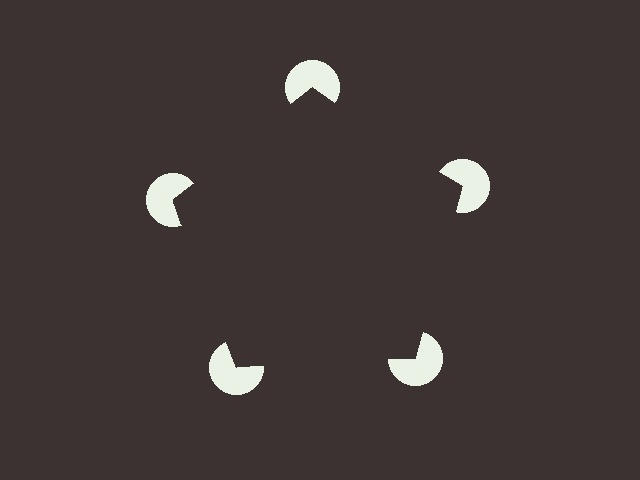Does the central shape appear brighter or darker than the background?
It typically appears slightly darker than the background, even though no actual brightness change is drawn.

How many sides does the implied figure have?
5 sides.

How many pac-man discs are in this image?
There are 5 — one at each vertex of the illusory pentagon.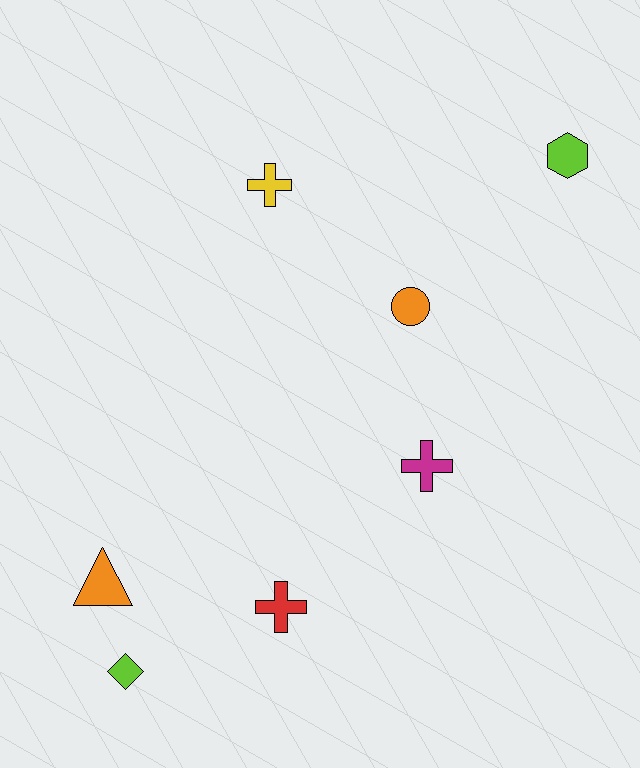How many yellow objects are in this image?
There is 1 yellow object.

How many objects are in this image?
There are 7 objects.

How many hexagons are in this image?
There is 1 hexagon.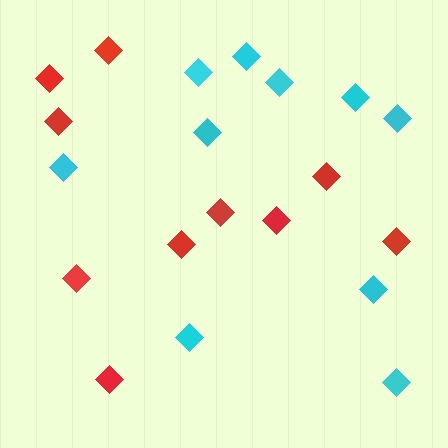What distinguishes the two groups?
There are 2 groups: one group of cyan diamonds (10) and one group of red diamonds (10).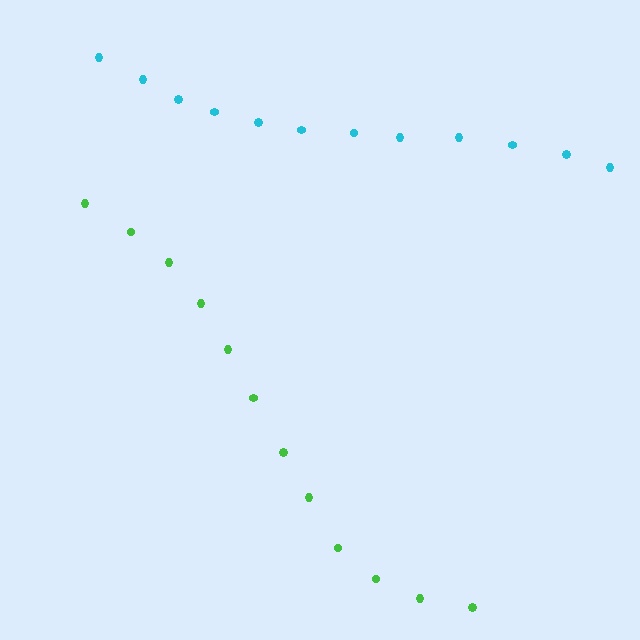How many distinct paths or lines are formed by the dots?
There are 2 distinct paths.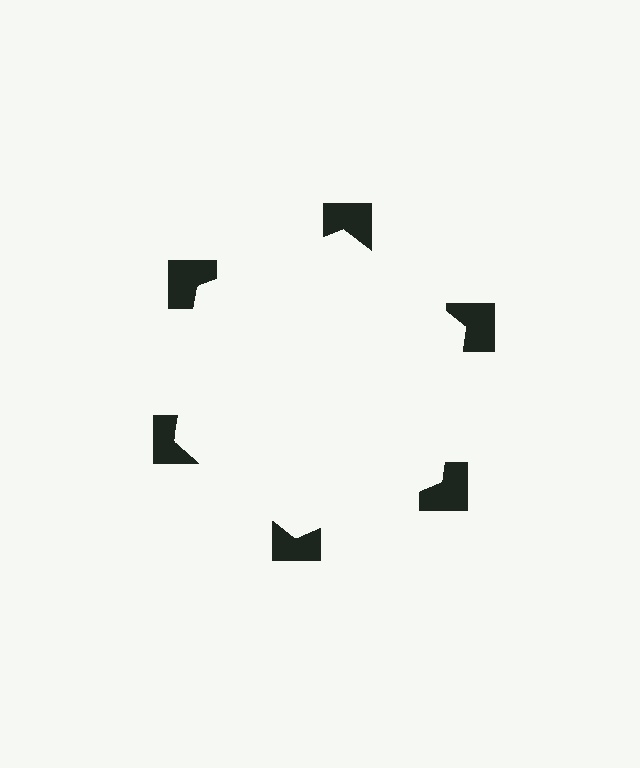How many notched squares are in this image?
There are 6 — one at each vertex of the illusory hexagon.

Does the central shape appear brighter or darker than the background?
It typically appears slightly brighter than the background, even though no actual brightness change is drawn.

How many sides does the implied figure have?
6 sides.